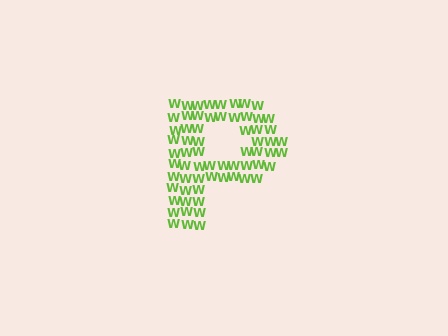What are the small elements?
The small elements are letter W's.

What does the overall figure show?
The overall figure shows the letter P.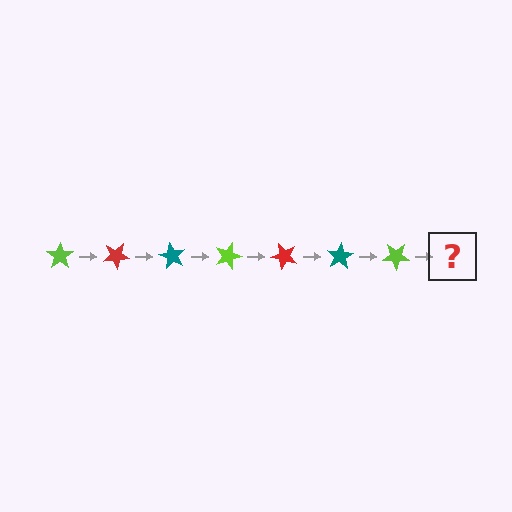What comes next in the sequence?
The next element should be a red star, rotated 210 degrees from the start.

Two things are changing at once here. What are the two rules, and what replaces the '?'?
The two rules are that it rotates 30 degrees each step and the color cycles through lime, red, and teal. The '?' should be a red star, rotated 210 degrees from the start.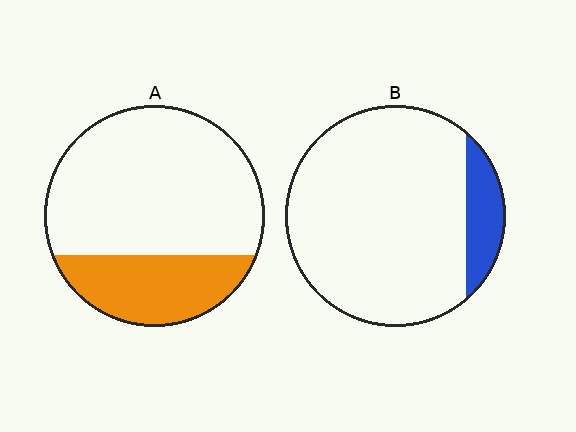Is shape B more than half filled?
No.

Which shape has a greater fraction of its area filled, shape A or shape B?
Shape A.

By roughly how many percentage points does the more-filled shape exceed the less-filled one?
By roughly 15 percentage points (A over B).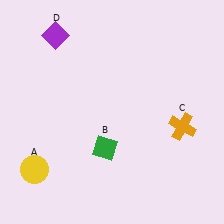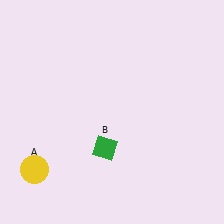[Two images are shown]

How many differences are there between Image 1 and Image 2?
There are 2 differences between the two images.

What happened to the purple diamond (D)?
The purple diamond (D) was removed in Image 2. It was in the top-left area of Image 1.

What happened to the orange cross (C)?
The orange cross (C) was removed in Image 2. It was in the bottom-right area of Image 1.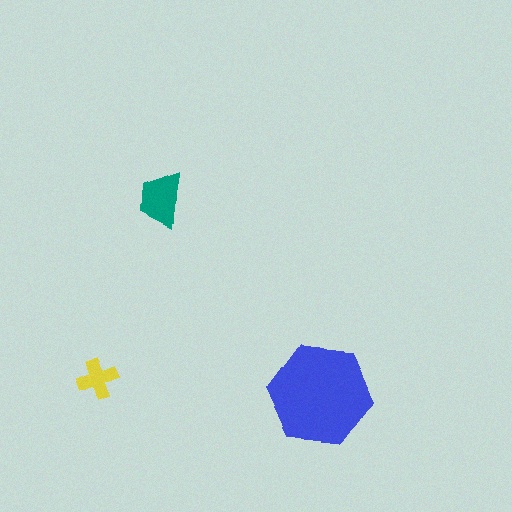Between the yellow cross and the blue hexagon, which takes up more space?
The blue hexagon.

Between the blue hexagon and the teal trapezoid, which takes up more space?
The blue hexagon.